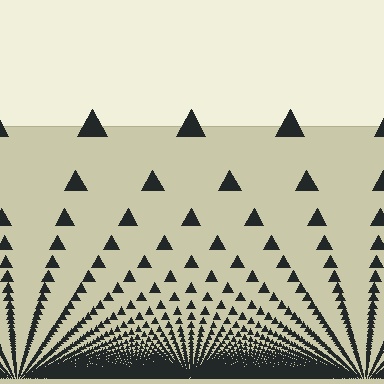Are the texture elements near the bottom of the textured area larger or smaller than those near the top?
Smaller. The gradient is inverted — elements near the bottom are smaller and denser.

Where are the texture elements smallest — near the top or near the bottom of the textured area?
Near the bottom.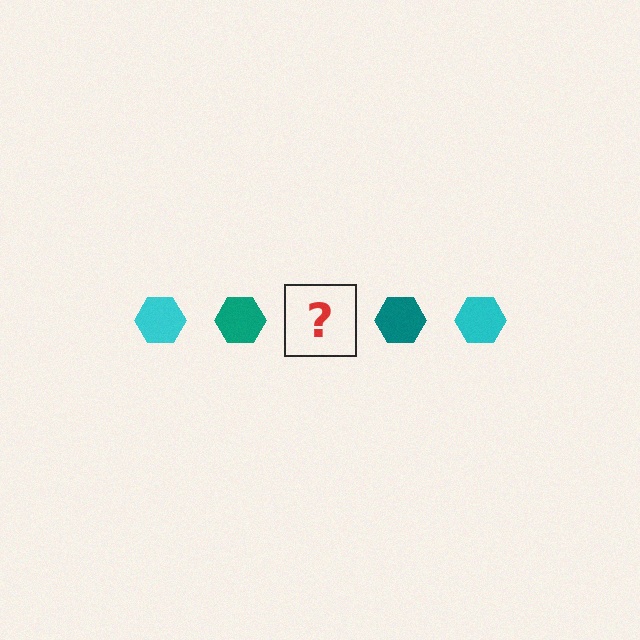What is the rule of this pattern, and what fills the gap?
The rule is that the pattern cycles through cyan, teal hexagons. The gap should be filled with a cyan hexagon.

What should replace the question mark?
The question mark should be replaced with a cyan hexagon.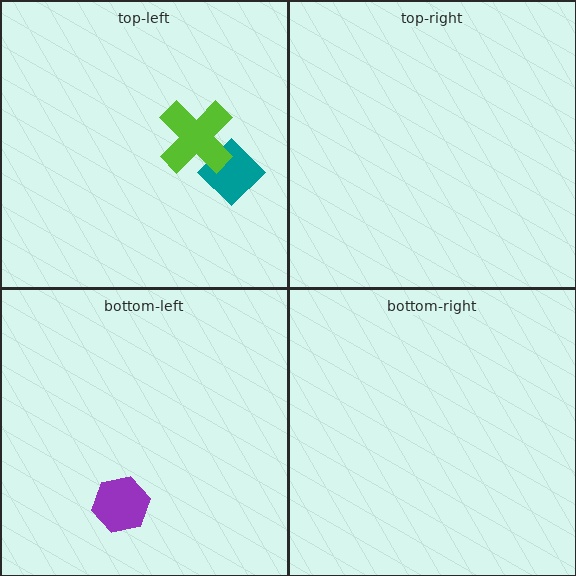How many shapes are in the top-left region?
2.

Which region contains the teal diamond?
The top-left region.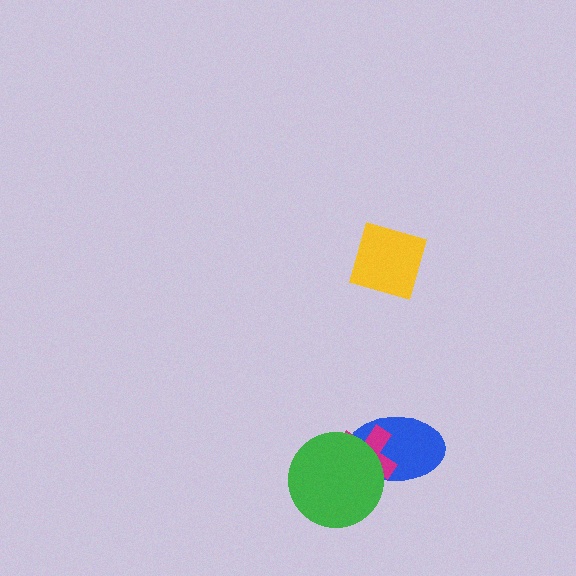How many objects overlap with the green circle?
2 objects overlap with the green circle.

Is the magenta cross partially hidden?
Yes, it is partially covered by another shape.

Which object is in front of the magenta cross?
The green circle is in front of the magenta cross.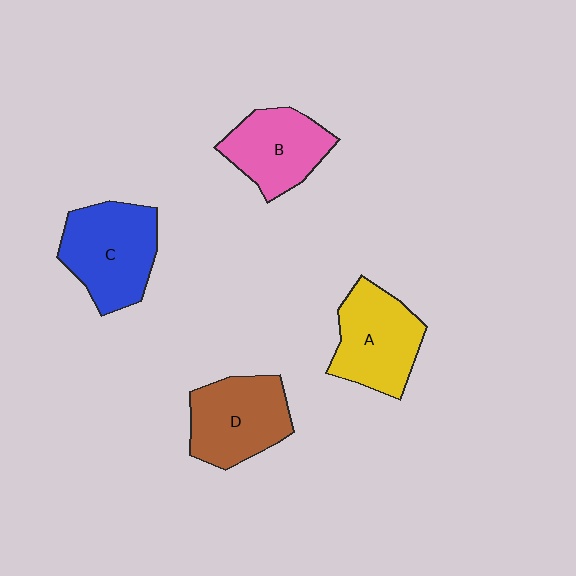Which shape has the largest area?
Shape C (blue).